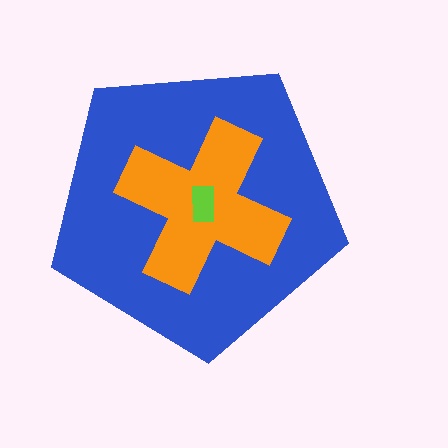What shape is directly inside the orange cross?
The lime rectangle.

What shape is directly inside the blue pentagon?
The orange cross.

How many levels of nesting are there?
3.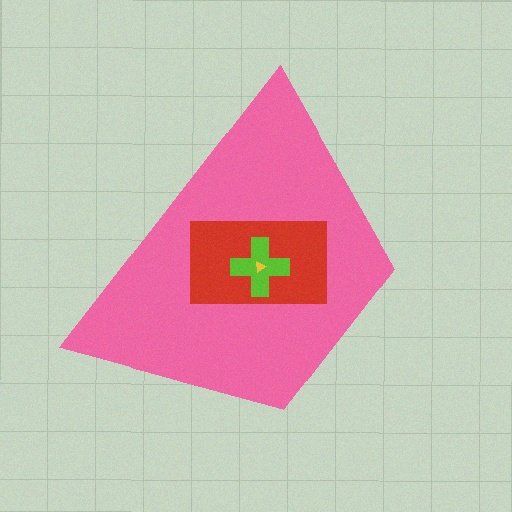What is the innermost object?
The yellow triangle.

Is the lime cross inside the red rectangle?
Yes.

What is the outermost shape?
The pink trapezoid.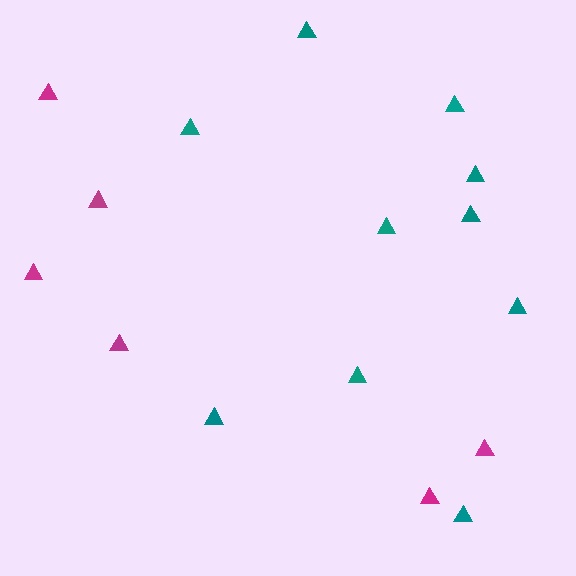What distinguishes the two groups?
There are 2 groups: one group of teal triangles (10) and one group of magenta triangles (6).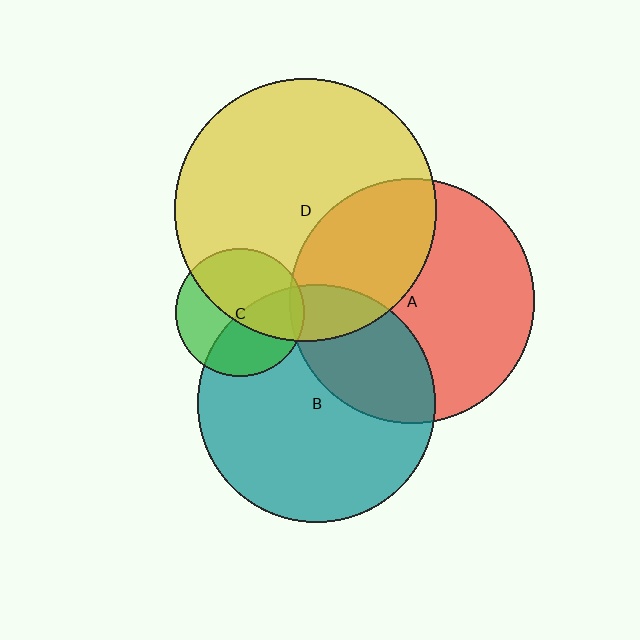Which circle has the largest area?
Circle D (yellow).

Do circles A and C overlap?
Yes.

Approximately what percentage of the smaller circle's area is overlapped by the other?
Approximately 5%.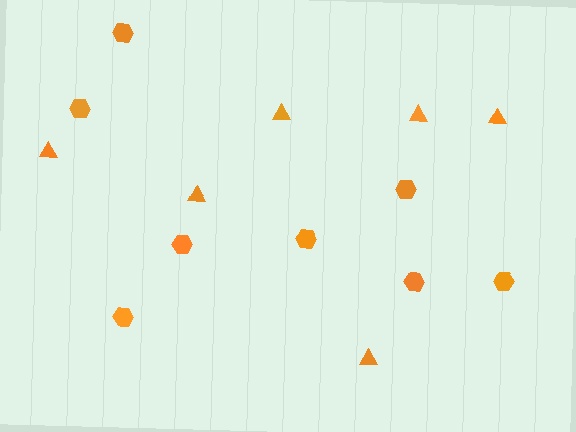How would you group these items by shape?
There are 2 groups: one group of hexagons (8) and one group of triangles (6).